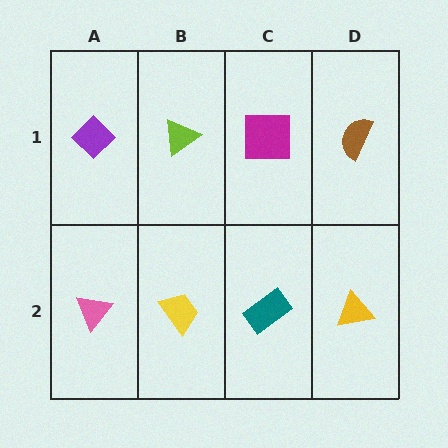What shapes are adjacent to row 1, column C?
A teal rectangle (row 2, column C), a lime triangle (row 1, column B), a brown semicircle (row 1, column D).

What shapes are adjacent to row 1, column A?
A pink triangle (row 2, column A), a lime triangle (row 1, column B).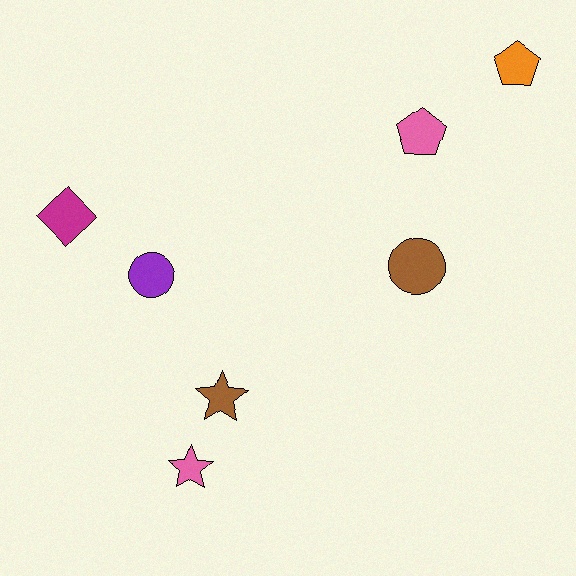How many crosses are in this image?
There are no crosses.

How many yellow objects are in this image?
There are no yellow objects.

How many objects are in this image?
There are 7 objects.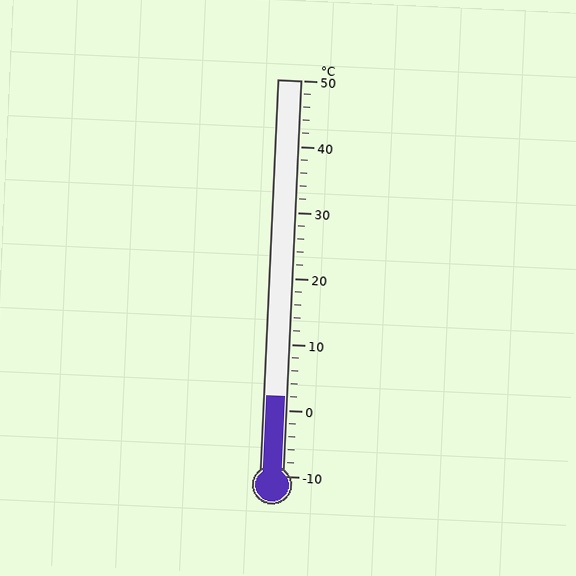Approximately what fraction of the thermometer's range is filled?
The thermometer is filled to approximately 20% of its range.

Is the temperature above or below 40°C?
The temperature is below 40°C.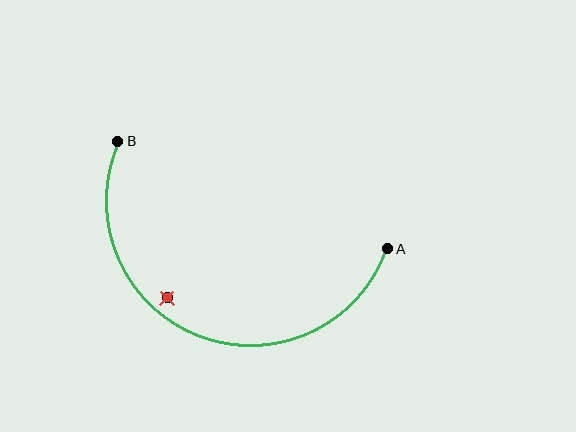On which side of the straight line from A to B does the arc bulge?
The arc bulges below the straight line connecting A and B.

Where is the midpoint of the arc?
The arc midpoint is the point on the curve farthest from the straight line joining A and B. It sits below that line.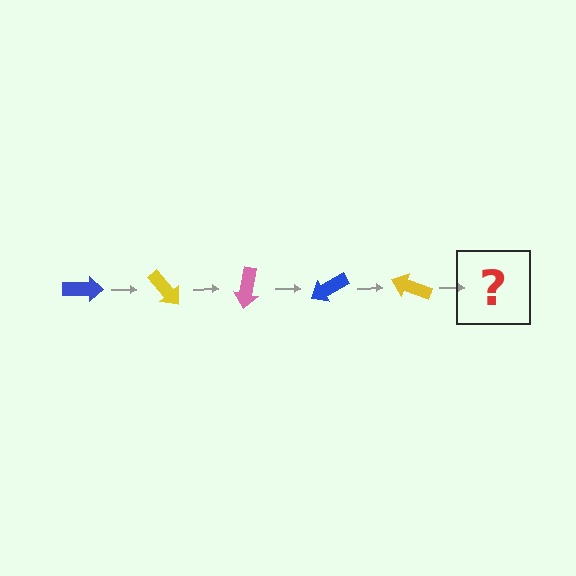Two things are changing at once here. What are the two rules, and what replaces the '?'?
The two rules are that it rotates 50 degrees each step and the color cycles through blue, yellow, and pink. The '?' should be a pink arrow, rotated 250 degrees from the start.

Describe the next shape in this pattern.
It should be a pink arrow, rotated 250 degrees from the start.